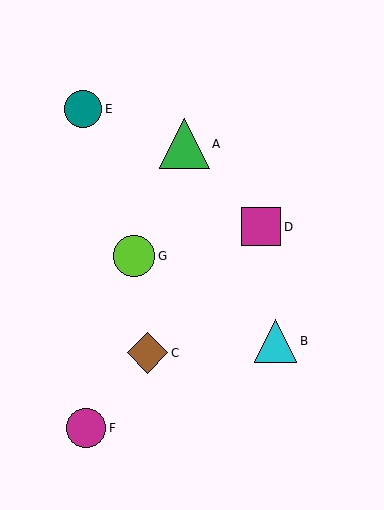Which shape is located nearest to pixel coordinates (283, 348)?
The cyan triangle (labeled B) at (276, 341) is nearest to that location.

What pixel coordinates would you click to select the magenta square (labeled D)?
Click at (261, 227) to select the magenta square D.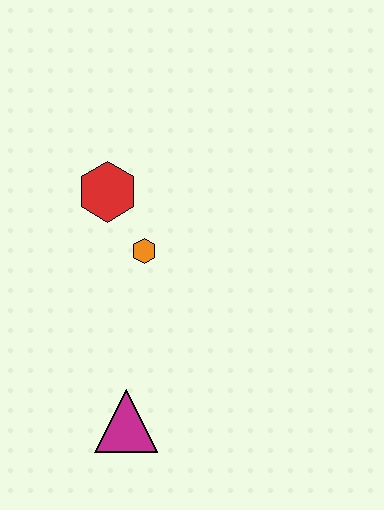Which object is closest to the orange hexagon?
The red hexagon is closest to the orange hexagon.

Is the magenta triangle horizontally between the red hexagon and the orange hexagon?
Yes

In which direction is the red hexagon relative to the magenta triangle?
The red hexagon is above the magenta triangle.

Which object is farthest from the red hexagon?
The magenta triangle is farthest from the red hexagon.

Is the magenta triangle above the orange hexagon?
No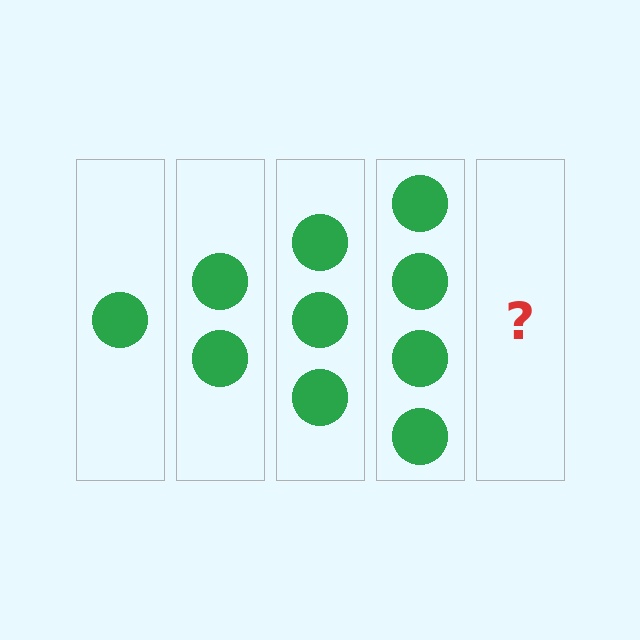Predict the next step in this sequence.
The next step is 5 circles.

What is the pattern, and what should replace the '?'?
The pattern is that each step adds one more circle. The '?' should be 5 circles.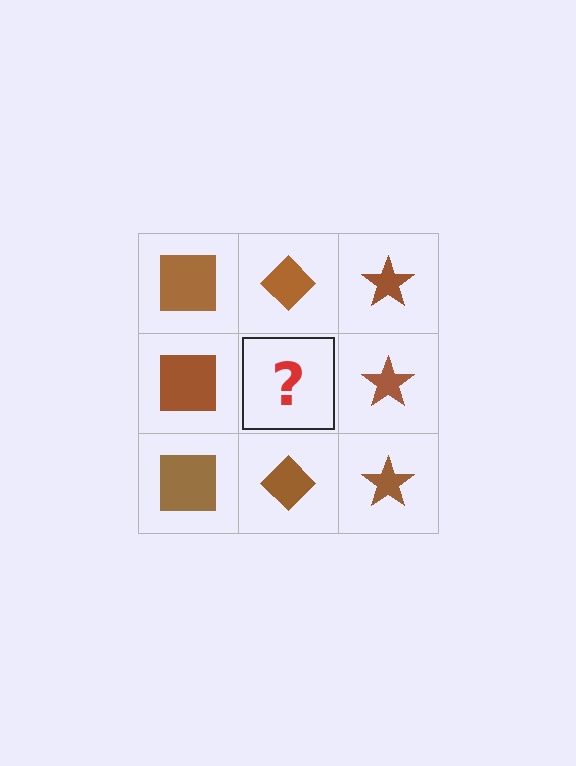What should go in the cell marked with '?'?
The missing cell should contain a brown diamond.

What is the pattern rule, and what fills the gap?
The rule is that each column has a consistent shape. The gap should be filled with a brown diamond.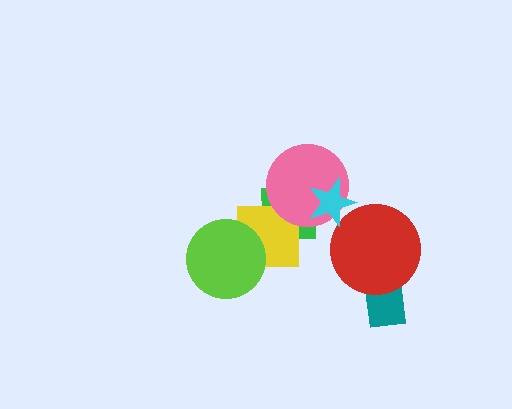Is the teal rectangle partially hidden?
Yes, it is partially covered by another shape.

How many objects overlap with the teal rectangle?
1 object overlaps with the teal rectangle.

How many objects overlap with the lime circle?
1 object overlaps with the lime circle.